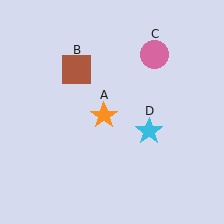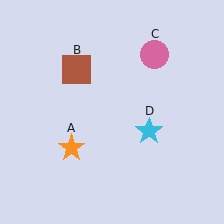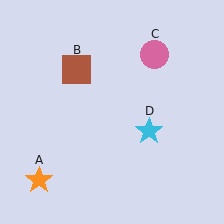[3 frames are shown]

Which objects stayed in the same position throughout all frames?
Brown square (object B) and pink circle (object C) and cyan star (object D) remained stationary.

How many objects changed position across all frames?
1 object changed position: orange star (object A).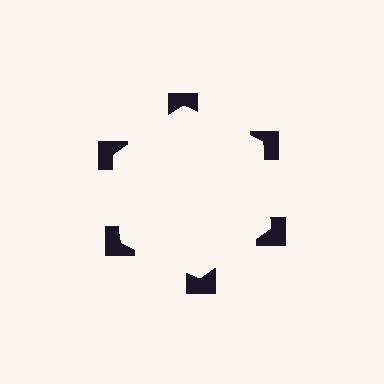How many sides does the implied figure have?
6 sides.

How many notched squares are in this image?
There are 6 — one at each vertex of the illusory hexagon.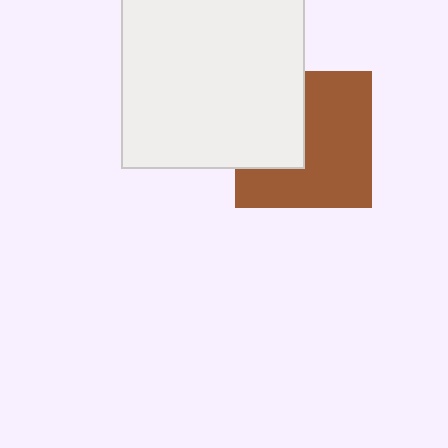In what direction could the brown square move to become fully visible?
The brown square could move right. That would shift it out from behind the white square entirely.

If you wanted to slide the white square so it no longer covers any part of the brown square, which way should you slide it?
Slide it left — that is the most direct way to separate the two shapes.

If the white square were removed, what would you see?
You would see the complete brown square.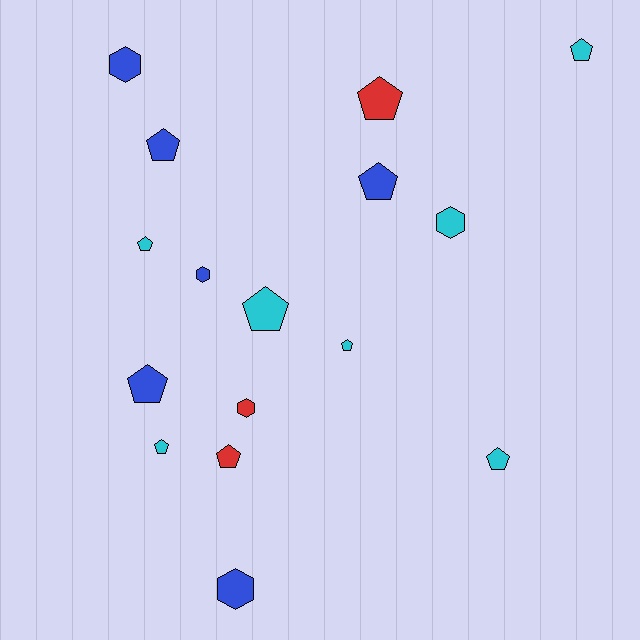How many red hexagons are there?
There is 1 red hexagon.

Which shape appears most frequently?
Pentagon, with 11 objects.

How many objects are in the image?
There are 16 objects.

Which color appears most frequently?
Cyan, with 7 objects.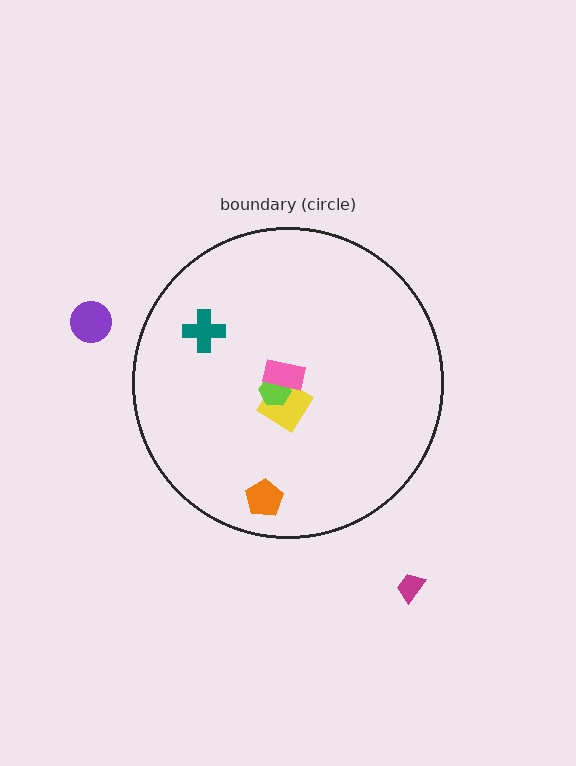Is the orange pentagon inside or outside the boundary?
Inside.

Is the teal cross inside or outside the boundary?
Inside.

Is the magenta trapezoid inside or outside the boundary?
Outside.